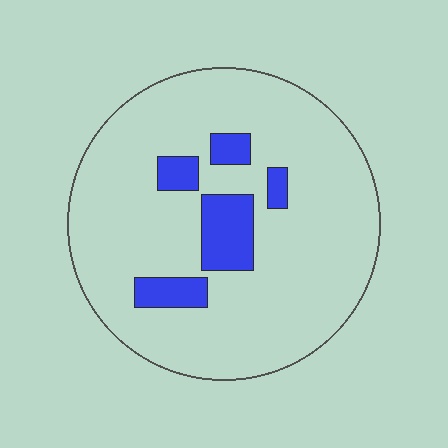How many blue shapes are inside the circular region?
5.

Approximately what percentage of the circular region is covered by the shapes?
Approximately 15%.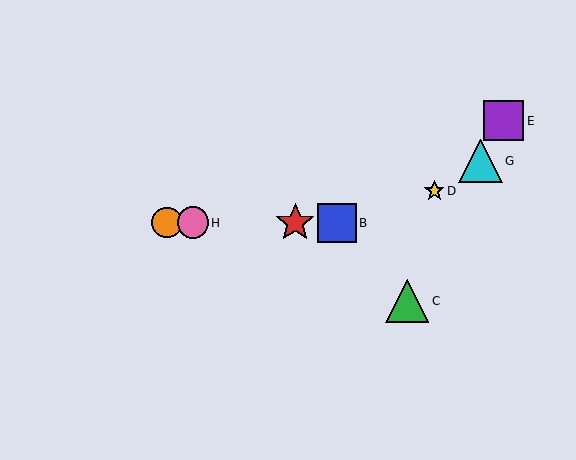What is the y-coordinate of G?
Object G is at y≈161.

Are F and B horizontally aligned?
Yes, both are at y≈223.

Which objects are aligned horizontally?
Objects A, B, F, H are aligned horizontally.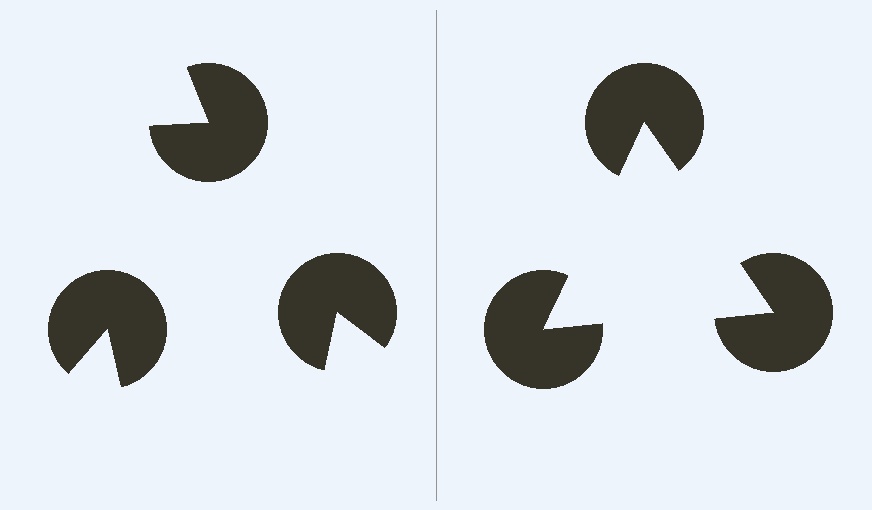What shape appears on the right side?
An illusory triangle.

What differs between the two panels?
The pac-man discs are positioned identically on both sides; only the wedge orientations differ. On the right they align to a triangle; on the left they are misaligned.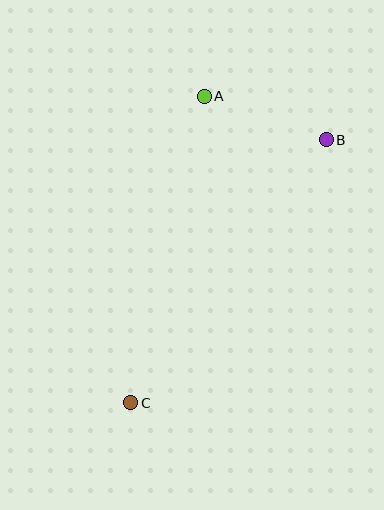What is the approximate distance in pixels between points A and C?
The distance between A and C is approximately 315 pixels.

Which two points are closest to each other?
Points A and B are closest to each other.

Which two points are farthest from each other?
Points B and C are farthest from each other.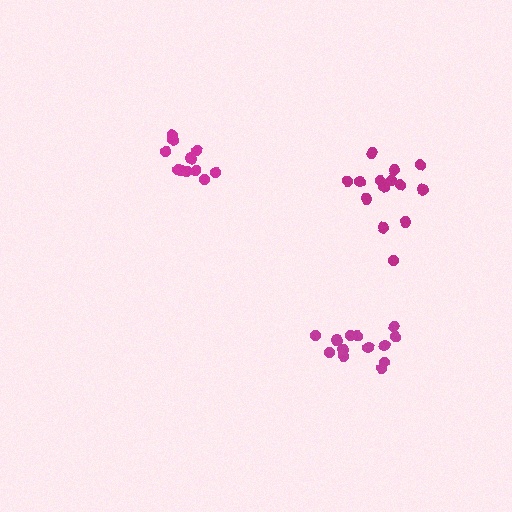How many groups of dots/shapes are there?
There are 3 groups.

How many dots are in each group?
Group 1: 13 dots, Group 2: 14 dots, Group 3: 11 dots (38 total).